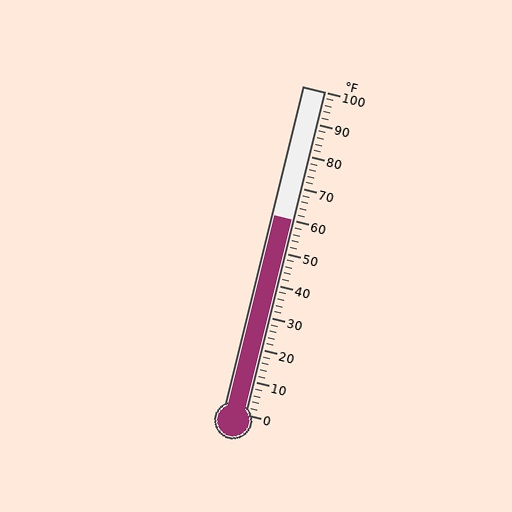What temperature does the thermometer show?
The thermometer shows approximately 60°F.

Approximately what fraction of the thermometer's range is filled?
The thermometer is filled to approximately 60% of its range.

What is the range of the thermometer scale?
The thermometer scale ranges from 0°F to 100°F.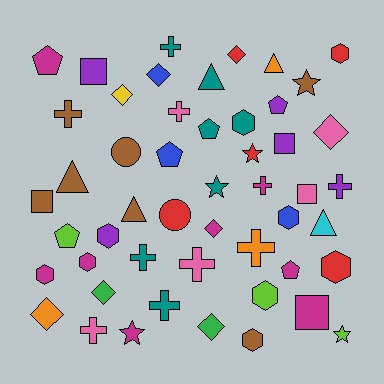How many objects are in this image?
There are 50 objects.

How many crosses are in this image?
There are 10 crosses.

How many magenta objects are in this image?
There are 8 magenta objects.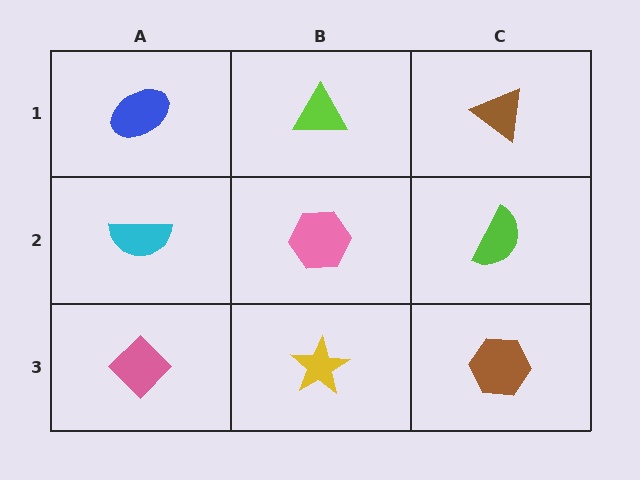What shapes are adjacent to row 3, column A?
A cyan semicircle (row 2, column A), a yellow star (row 3, column B).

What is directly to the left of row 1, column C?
A lime triangle.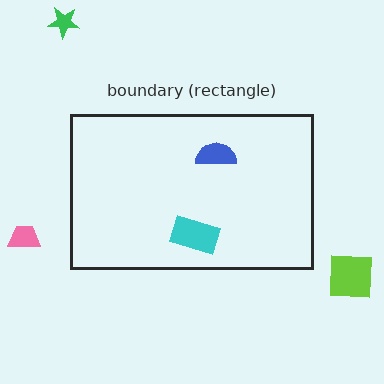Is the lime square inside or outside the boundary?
Outside.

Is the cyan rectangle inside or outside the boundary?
Inside.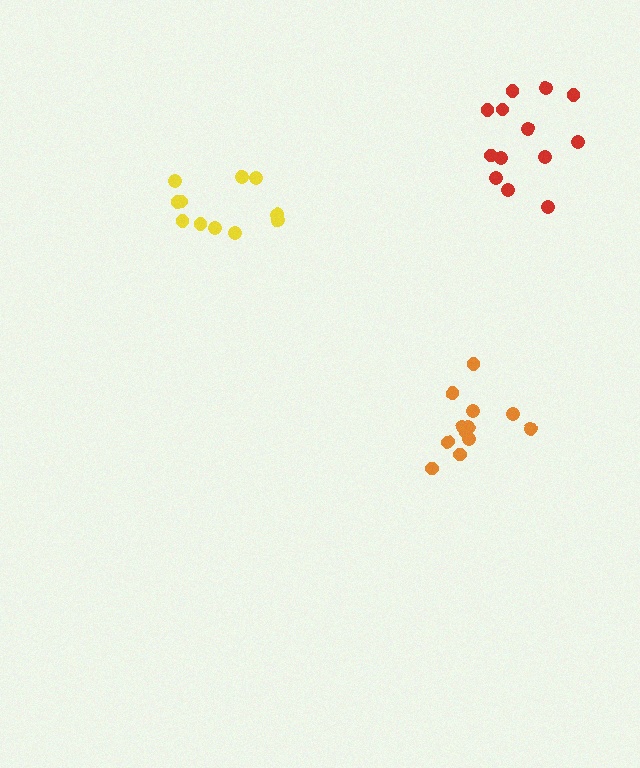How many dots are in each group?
Group 1: 11 dots, Group 2: 12 dots, Group 3: 13 dots (36 total).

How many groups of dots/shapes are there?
There are 3 groups.